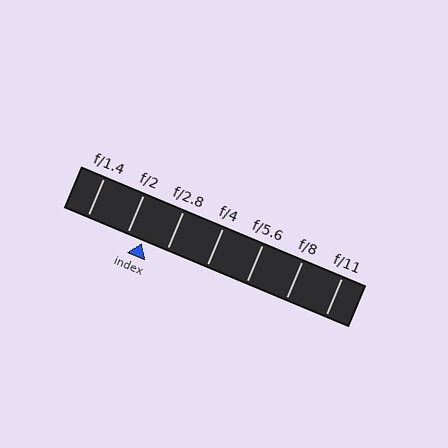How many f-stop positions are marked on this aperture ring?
There are 7 f-stop positions marked.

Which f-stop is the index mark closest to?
The index mark is closest to f/2.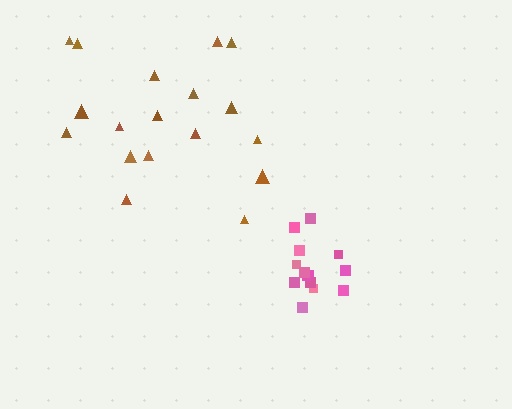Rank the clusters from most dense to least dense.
pink, brown.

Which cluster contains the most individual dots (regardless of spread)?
Brown (18).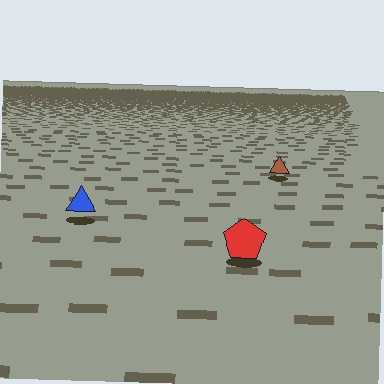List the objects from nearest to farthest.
From nearest to farthest: the red pentagon, the blue triangle, the brown triangle.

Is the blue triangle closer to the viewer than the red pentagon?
No. The red pentagon is closer — you can tell from the texture gradient: the ground texture is coarser near it.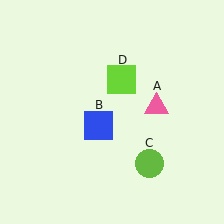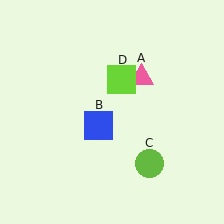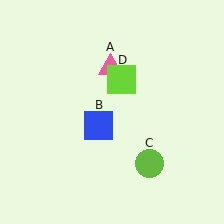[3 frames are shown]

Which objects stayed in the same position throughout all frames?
Blue square (object B) and lime circle (object C) and lime square (object D) remained stationary.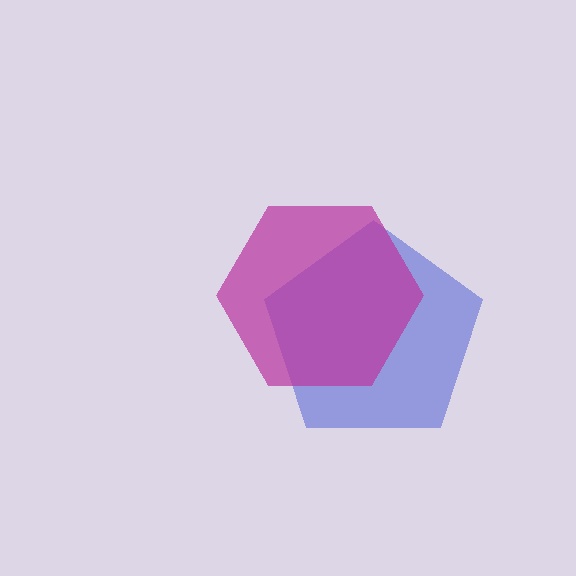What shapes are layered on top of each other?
The layered shapes are: a blue pentagon, a magenta hexagon.